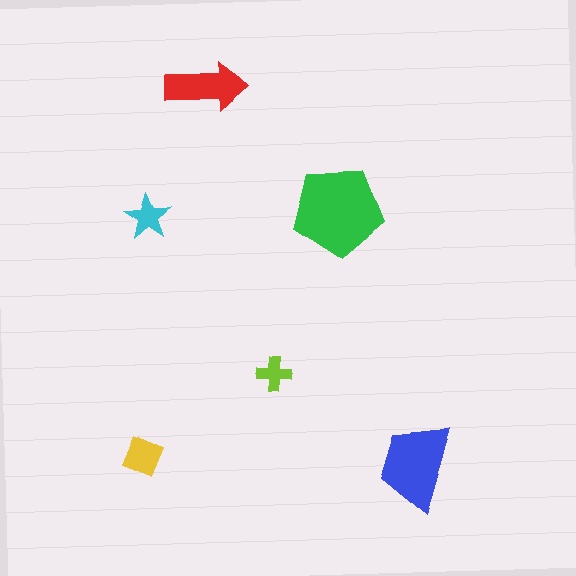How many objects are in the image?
There are 6 objects in the image.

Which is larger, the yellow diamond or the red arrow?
The red arrow.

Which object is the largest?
The green pentagon.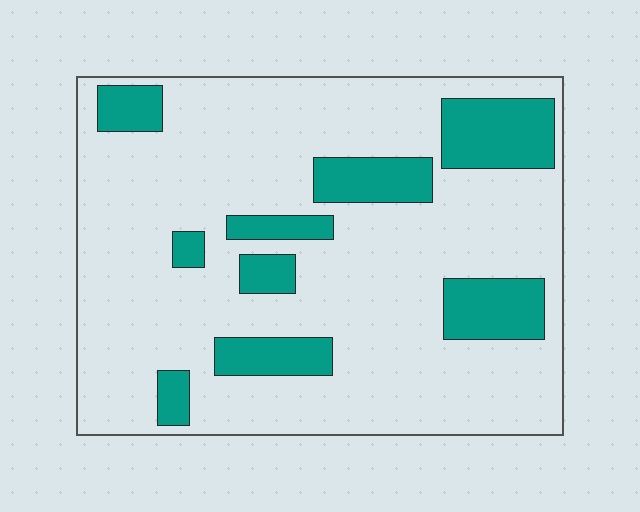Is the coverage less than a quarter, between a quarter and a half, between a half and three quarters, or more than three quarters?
Less than a quarter.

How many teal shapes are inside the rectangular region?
9.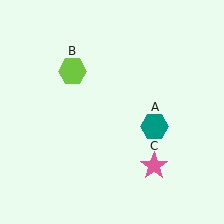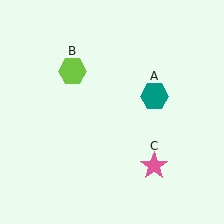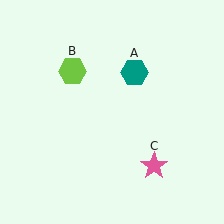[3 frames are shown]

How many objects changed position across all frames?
1 object changed position: teal hexagon (object A).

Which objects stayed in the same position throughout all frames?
Lime hexagon (object B) and pink star (object C) remained stationary.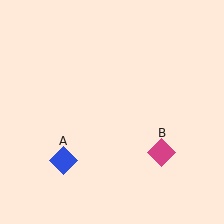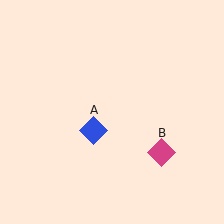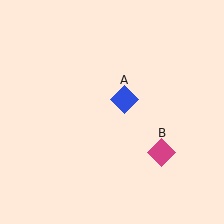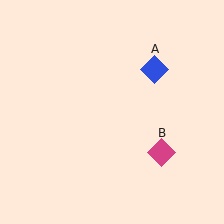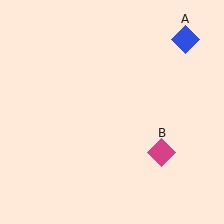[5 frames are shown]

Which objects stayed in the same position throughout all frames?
Magenta diamond (object B) remained stationary.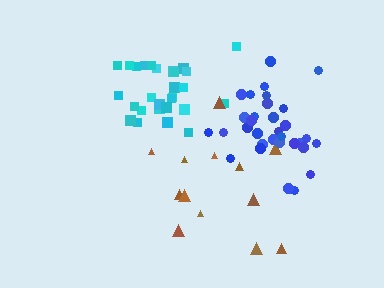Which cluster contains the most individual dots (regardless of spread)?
Blue (33).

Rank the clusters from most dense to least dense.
cyan, blue, brown.